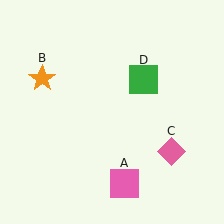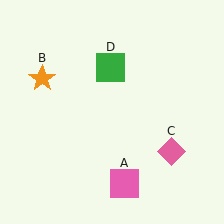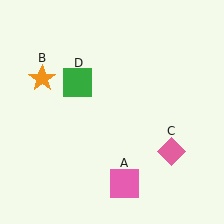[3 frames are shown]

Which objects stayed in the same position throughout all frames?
Pink square (object A) and orange star (object B) and pink diamond (object C) remained stationary.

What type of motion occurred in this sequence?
The green square (object D) rotated counterclockwise around the center of the scene.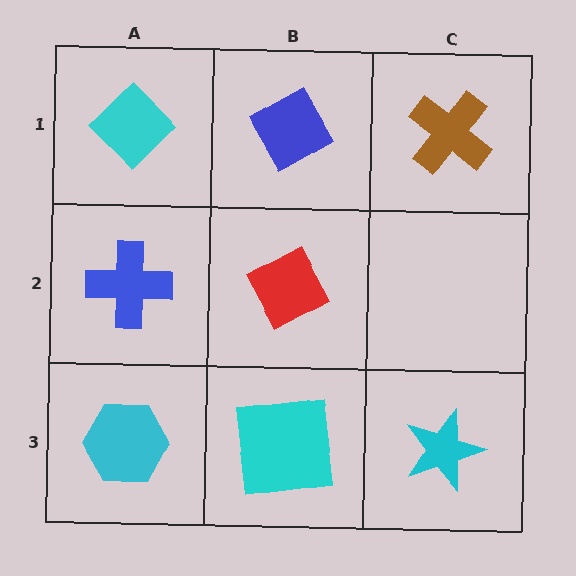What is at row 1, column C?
A brown cross.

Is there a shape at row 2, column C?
No, that cell is empty.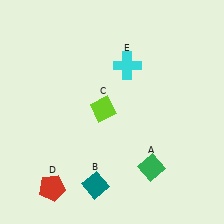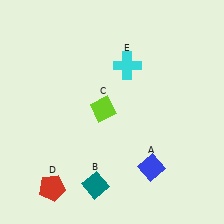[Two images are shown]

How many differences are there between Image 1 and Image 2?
There is 1 difference between the two images.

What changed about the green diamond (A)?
In Image 1, A is green. In Image 2, it changed to blue.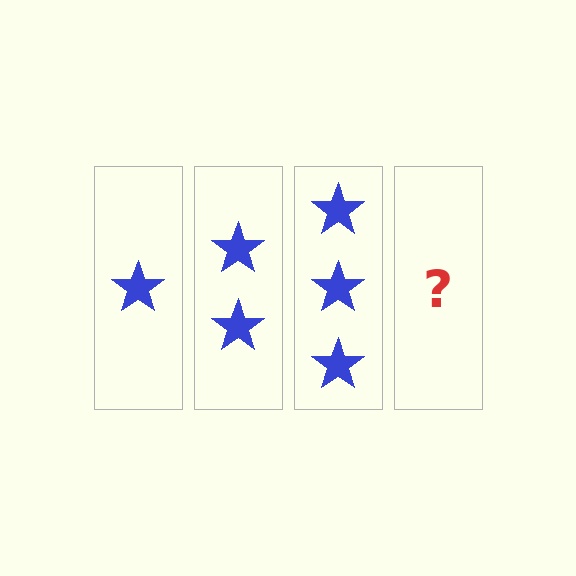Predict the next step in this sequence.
The next step is 4 stars.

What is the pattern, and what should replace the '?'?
The pattern is that each step adds one more star. The '?' should be 4 stars.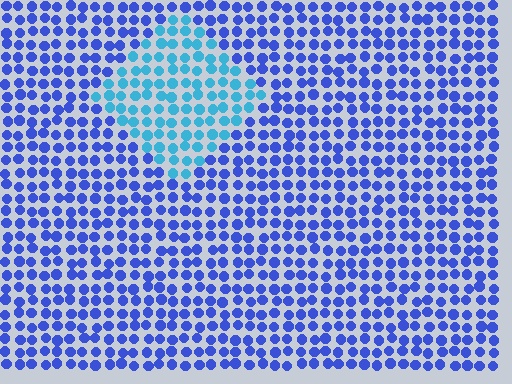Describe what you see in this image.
The image is filled with small blue elements in a uniform arrangement. A diamond-shaped region is visible where the elements are tinted to a slightly different hue, forming a subtle color boundary.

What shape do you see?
I see a diamond.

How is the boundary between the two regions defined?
The boundary is defined purely by a slight shift in hue (about 38 degrees). Spacing, size, and orientation are identical on both sides.